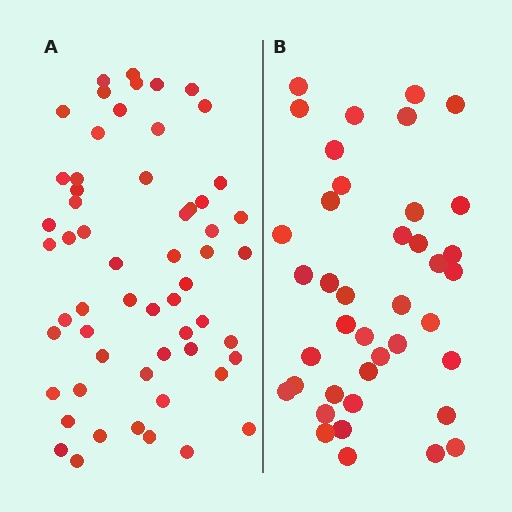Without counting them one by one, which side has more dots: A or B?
Region A (the left region) has more dots.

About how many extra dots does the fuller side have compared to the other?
Region A has approximately 20 more dots than region B.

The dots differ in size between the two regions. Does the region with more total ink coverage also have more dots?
No. Region B has more total ink coverage because its dots are larger, but region A actually contains more individual dots. Total area can be misleading — the number of items is what matters here.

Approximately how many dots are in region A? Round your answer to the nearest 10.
About 60 dots. (The exact count is 58, which rounds to 60.)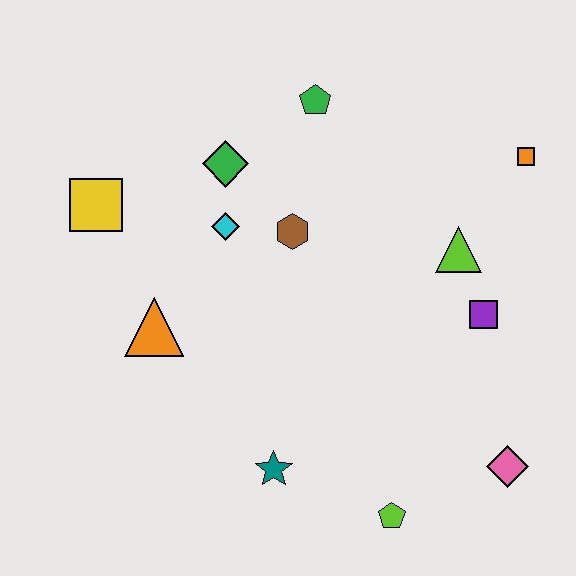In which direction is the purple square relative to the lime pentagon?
The purple square is above the lime pentagon.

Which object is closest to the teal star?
The lime pentagon is closest to the teal star.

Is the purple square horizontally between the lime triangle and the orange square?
Yes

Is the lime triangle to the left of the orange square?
Yes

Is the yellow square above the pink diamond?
Yes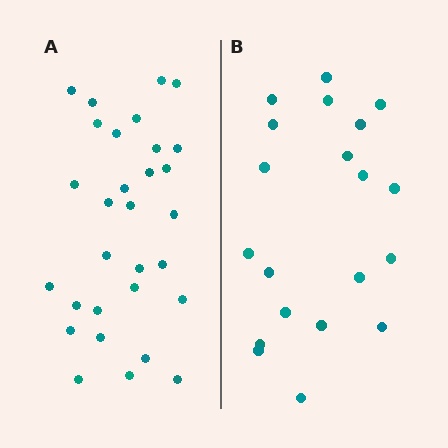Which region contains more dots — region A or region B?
Region A (the left region) has more dots.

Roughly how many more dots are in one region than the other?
Region A has roughly 10 or so more dots than region B.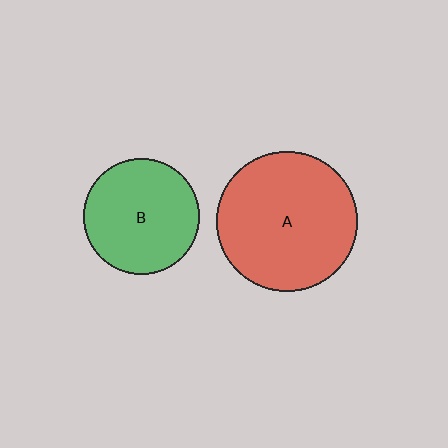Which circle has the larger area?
Circle A (red).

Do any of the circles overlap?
No, none of the circles overlap.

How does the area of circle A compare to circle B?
Approximately 1.5 times.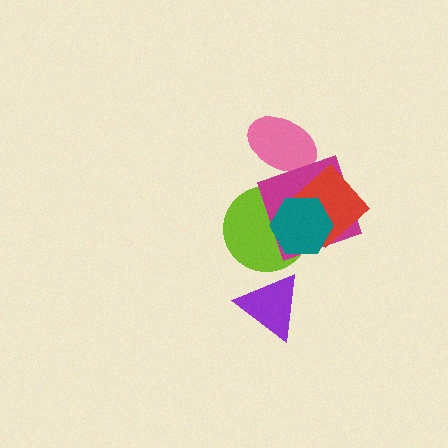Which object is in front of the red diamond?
The teal hexagon is in front of the red diamond.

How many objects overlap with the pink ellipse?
1 object overlaps with the pink ellipse.